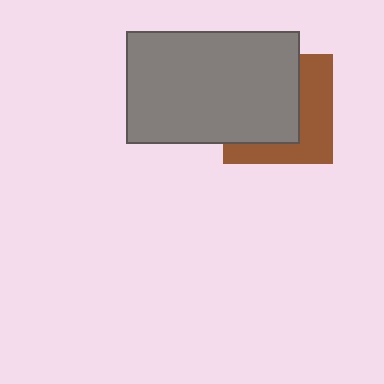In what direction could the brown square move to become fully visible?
The brown square could move toward the lower-right. That would shift it out from behind the gray rectangle entirely.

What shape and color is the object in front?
The object in front is a gray rectangle.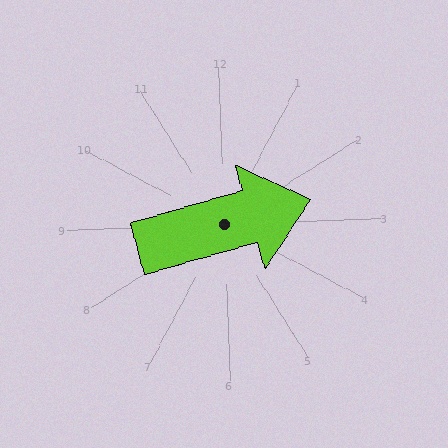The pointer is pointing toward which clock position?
Roughly 3 o'clock.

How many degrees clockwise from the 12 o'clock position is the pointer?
Approximately 76 degrees.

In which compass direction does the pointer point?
East.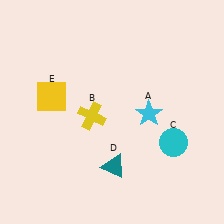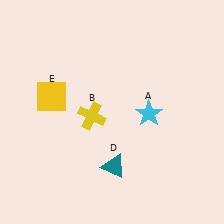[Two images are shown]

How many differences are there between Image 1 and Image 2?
There is 1 difference between the two images.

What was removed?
The cyan circle (C) was removed in Image 2.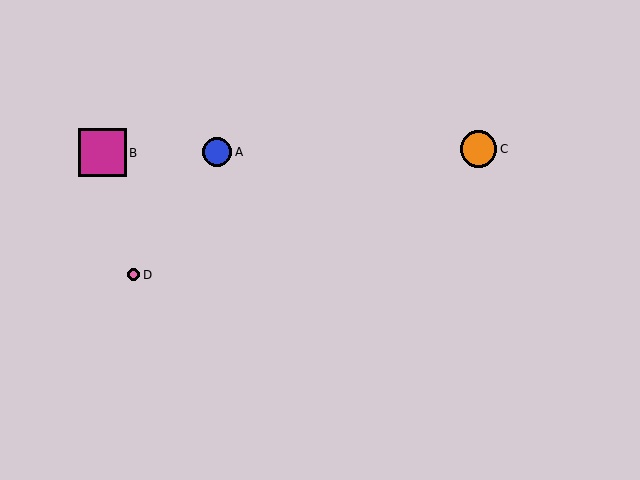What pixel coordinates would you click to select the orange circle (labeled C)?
Click at (479, 149) to select the orange circle C.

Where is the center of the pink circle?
The center of the pink circle is at (134, 275).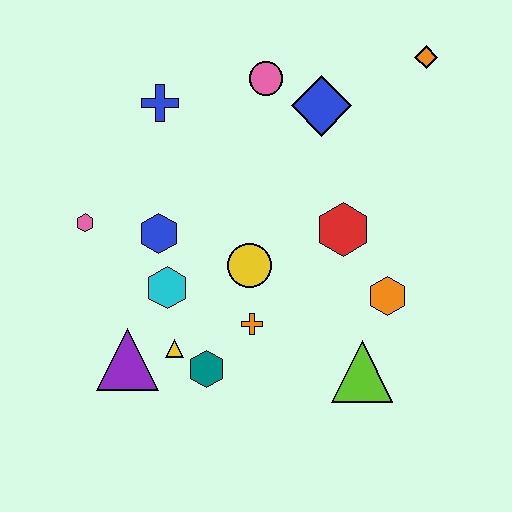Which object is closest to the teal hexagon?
The yellow triangle is closest to the teal hexagon.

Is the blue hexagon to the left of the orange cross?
Yes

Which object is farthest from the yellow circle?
The orange diamond is farthest from the yellow circle.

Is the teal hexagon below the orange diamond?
Yes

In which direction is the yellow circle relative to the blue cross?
The yellow circle is below the blue cross.